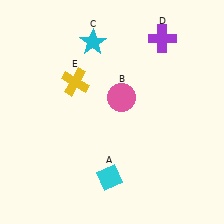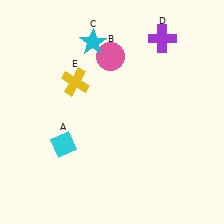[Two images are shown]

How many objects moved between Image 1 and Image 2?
2 objects moved between the two images.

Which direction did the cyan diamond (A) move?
The cyan diamond (A) moved left.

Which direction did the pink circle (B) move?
The pink circle (B) moved up.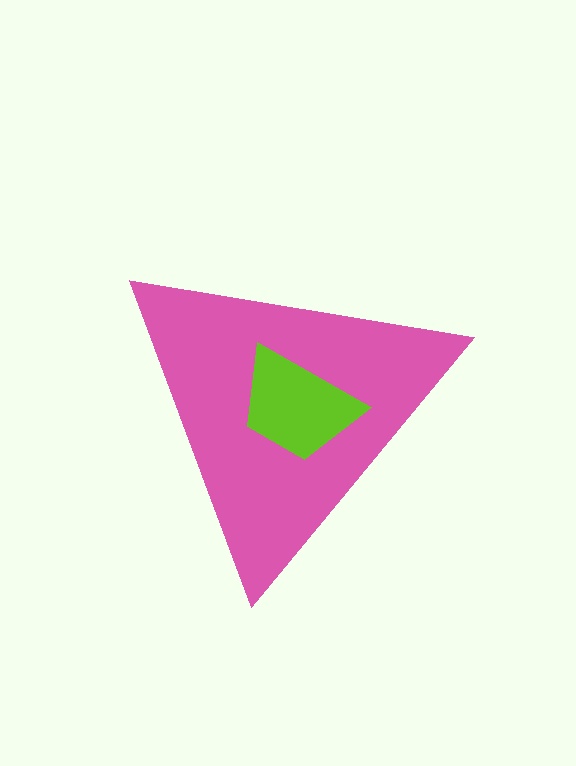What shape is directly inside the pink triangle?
The lime trapezoid.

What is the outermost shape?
The pink triangle.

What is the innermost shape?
The lime trapezoid.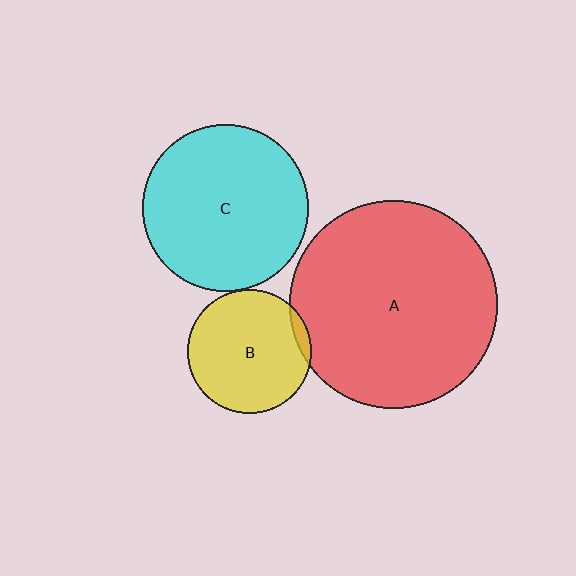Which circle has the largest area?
Circle A (red).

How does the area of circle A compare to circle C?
Approximately 1.6 times.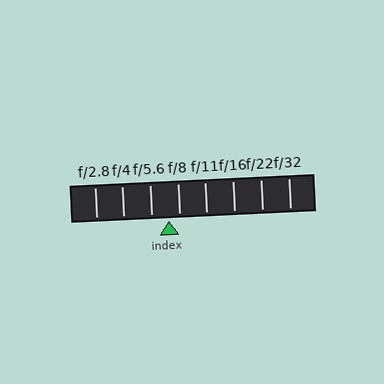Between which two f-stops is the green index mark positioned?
The index mark is between f/5.6 and f/8.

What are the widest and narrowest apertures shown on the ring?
The widest aperture shown is f/2.8 and the narrowest is f/32.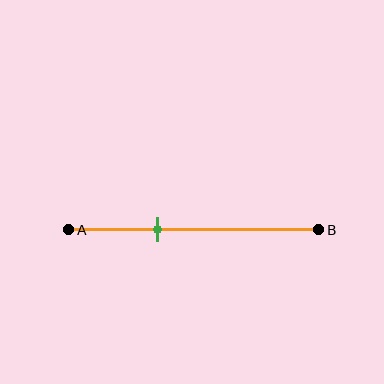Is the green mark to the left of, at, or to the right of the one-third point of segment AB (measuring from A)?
The green mark is approximately at the one-third point of segment AB.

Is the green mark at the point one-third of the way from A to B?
Yes, the mark is approximately at the one-third point.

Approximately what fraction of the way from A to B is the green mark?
The green mark is approximately 35% of the way from A to B.